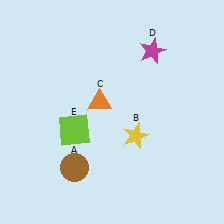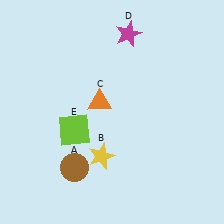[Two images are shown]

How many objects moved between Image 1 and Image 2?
2 objects moved between the two images.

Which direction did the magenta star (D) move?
The magenta star (D) moved left.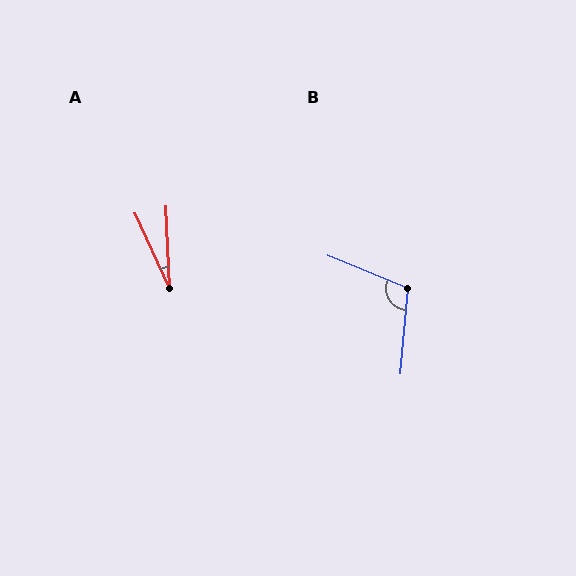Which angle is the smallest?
A, at approximately 22 degrees.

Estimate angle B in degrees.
Approximately 107 degrees.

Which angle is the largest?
B, at approximately 107 degrees.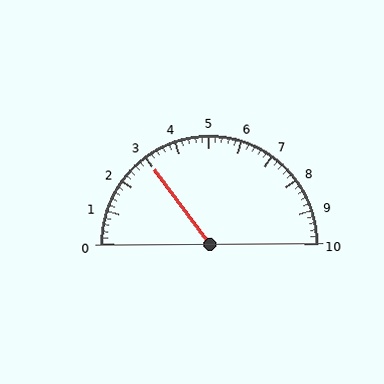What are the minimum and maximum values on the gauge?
The gauge ranges from 0 to 10.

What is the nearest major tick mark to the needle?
The nearest major tick mark is 3.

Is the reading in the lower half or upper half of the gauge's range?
The reading is in the lower half of the range (0 to 10).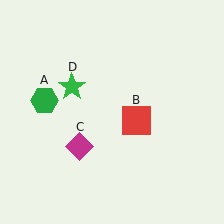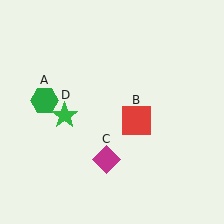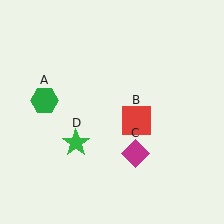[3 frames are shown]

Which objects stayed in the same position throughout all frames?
Green hexagon (object A) and red square (object B) remained stationary.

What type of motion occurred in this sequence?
The magenta diamond (object C), green star (object D) rotated counterclockwise around the center of the scene.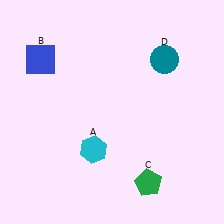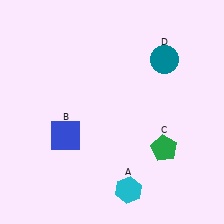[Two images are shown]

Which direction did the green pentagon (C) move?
The green pentagon (C) moved up.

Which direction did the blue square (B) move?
The blue square (B) moved down.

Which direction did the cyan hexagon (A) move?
The cyan hexagon (A) moved down.